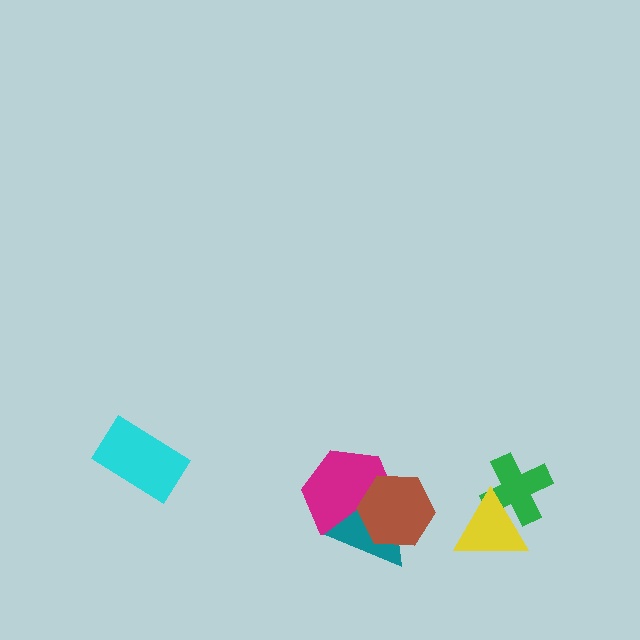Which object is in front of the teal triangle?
The brown hexagon is in front of the teal triangle.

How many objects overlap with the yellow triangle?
1 object overlaps with the yellow triangle.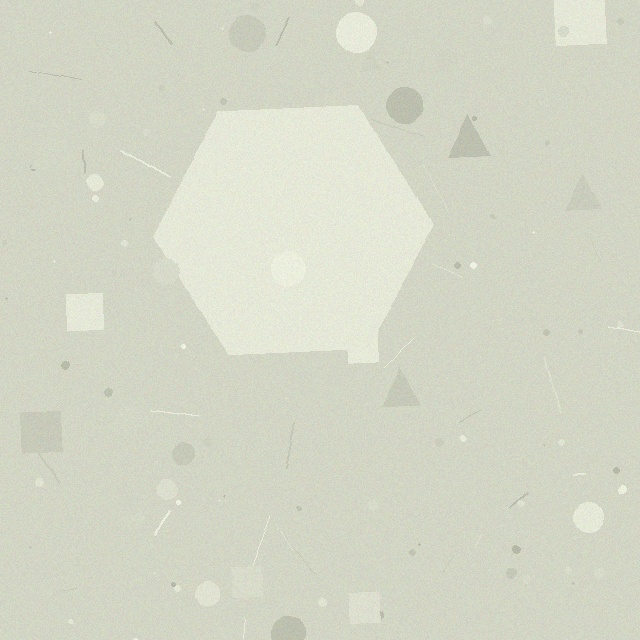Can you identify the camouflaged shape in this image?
The camouflaged shape is a hexagon.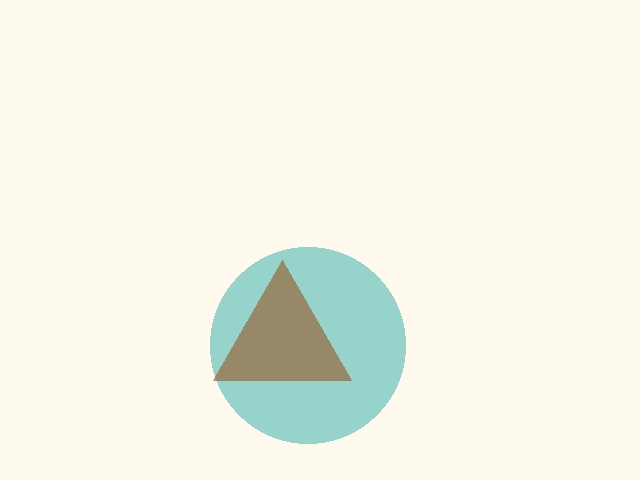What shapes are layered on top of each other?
The layered shapes are: a teal circle, a brown triangle.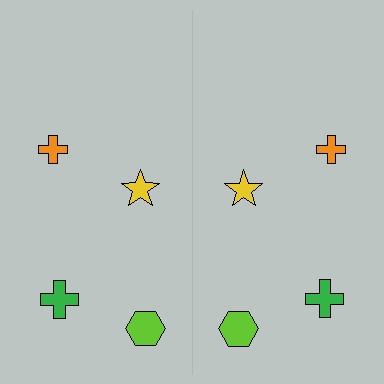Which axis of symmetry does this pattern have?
The pattern has a vertical axis of symmetry running through the center of the image.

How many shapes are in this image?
There are 8 shapes in this image.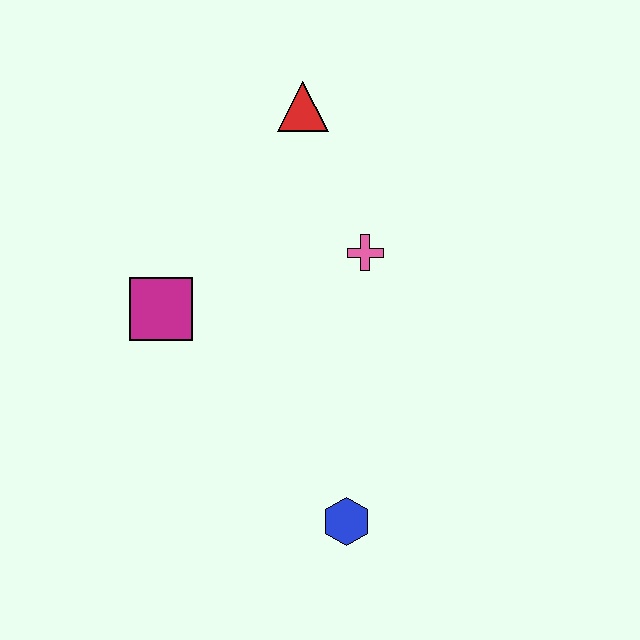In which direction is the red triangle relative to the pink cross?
The red triangle is above the pink cross.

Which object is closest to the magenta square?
The pink cross is closest to the magenta square.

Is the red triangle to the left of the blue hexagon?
Yes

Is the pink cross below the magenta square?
No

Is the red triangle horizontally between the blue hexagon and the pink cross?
No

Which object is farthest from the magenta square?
The blue hexagon is farthest from the magenta square.